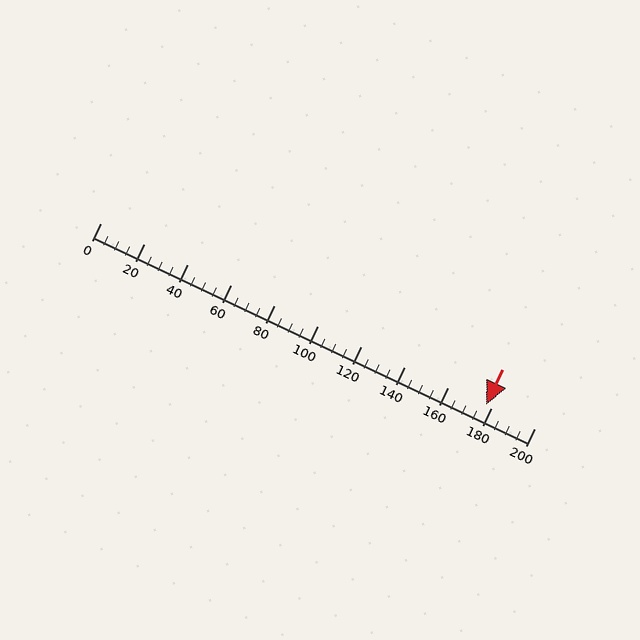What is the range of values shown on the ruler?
The ruler shows values from 0 to 200.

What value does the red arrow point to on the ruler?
The red arrow points to approximately 178.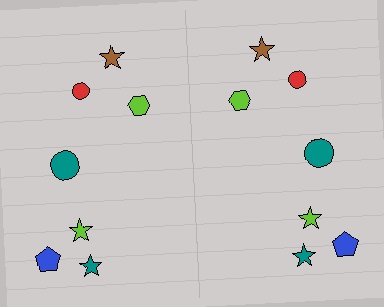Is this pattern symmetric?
Yes, this pattern has bilateral (reflection) symmetry.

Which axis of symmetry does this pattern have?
The pattern has a vertical axis of symmetry running through the center of the image.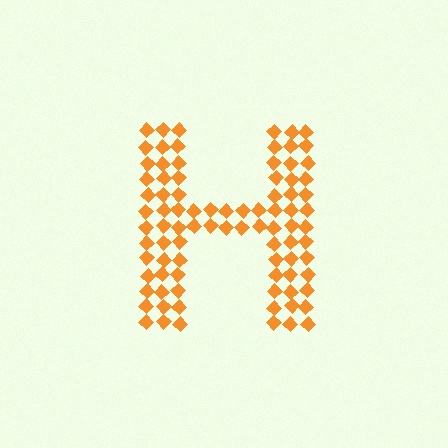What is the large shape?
The large shape is the letter H.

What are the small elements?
The small elements are diamonds.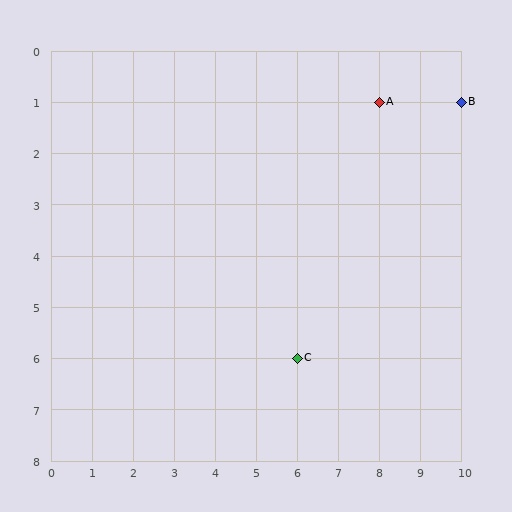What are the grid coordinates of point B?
Point B is at grid coordinates (10, 1).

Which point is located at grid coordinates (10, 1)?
Point B is at (10, 1).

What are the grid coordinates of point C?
Point C is at grid coordinates (6, 6).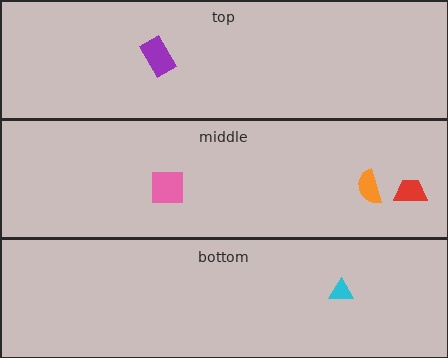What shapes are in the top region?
The purple rectangle.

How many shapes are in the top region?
1.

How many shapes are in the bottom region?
1.